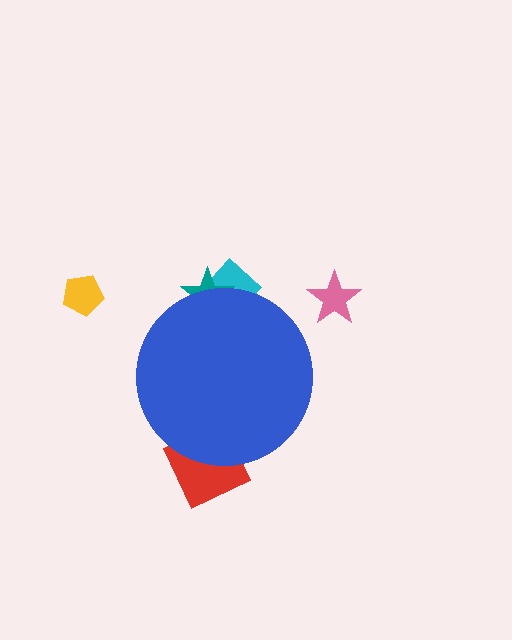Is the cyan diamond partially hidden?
Yes, the cyan diamond is partially hidden behind the blue circle.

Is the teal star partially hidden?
Yes, the teal star is partially hidden behind the blue circle.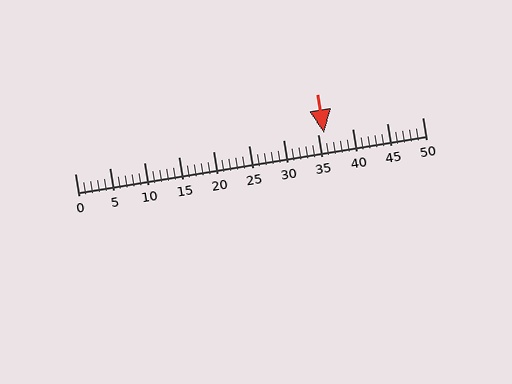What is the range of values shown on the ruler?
The ruler shows values from 0 to 50.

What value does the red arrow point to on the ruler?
The red arrow points to approximately 36.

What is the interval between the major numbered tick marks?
The major tick marks are spaced 5 units apart.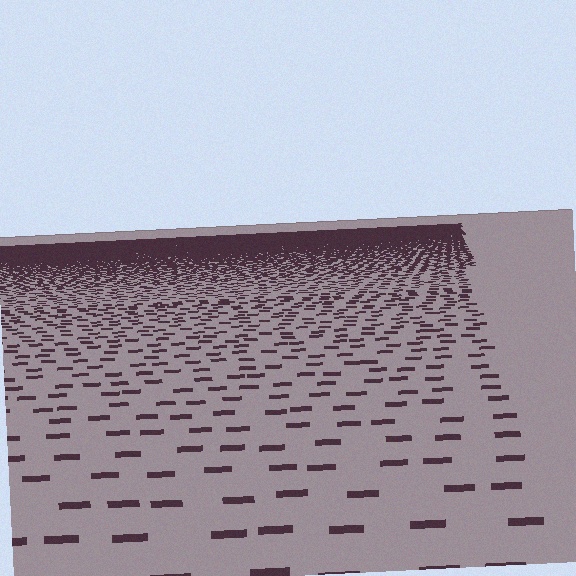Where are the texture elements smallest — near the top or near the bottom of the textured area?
Near the top.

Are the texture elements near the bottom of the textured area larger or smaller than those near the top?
Larger. Near the bottom, elements are closer to the viewer and appear at a bigger on-screen size.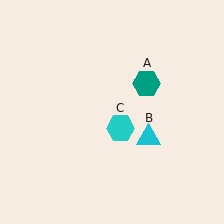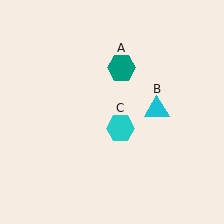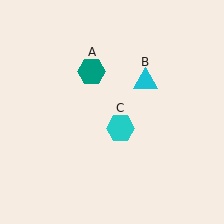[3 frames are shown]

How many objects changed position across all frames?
2 objects changed position: teal hexagon (object A), cyan triangle (object B).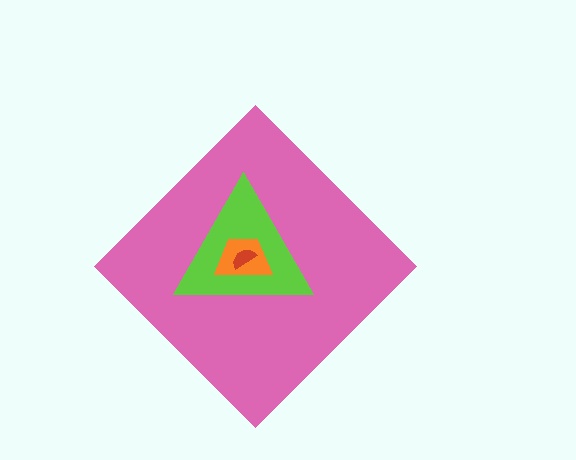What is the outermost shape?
The pink diamond.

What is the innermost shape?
The red semicircle.